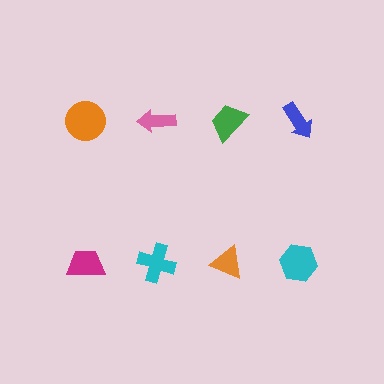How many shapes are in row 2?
4 shapes.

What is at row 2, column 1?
A magenta trapezoid.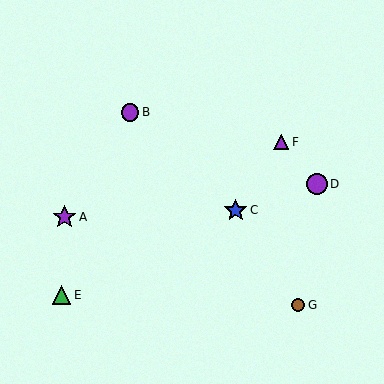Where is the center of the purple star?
The center of the purple star is at (64, 217).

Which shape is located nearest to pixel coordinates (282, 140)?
The purple triangle (labeled F) at (281, 142) is nearest to that location.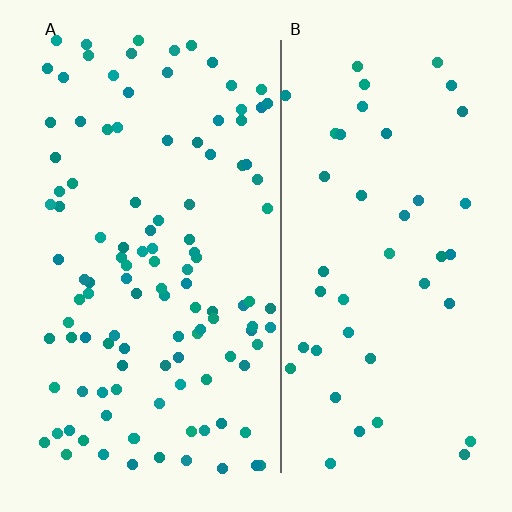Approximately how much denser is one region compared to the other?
Approximately 2.6× — region A over region B.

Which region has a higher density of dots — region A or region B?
A (the left).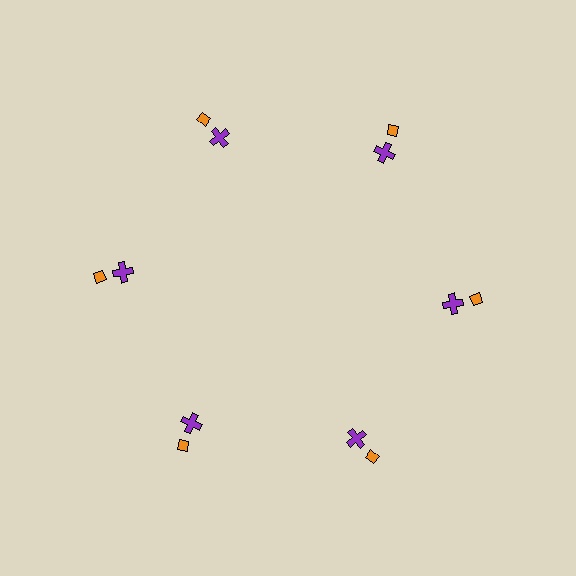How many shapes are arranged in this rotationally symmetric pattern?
There are 12 shapes, arranged in 6 groups of 2.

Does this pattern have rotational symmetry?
Yes, this pattern has 6-fold rotational symmetry. It looks the same after rotating 60 degrees around the center.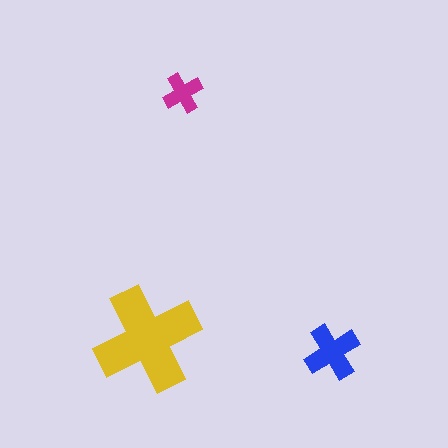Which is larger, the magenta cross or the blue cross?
The blue one.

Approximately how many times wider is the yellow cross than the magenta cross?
About 2.5 times wider.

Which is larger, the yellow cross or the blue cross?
The yellow one.